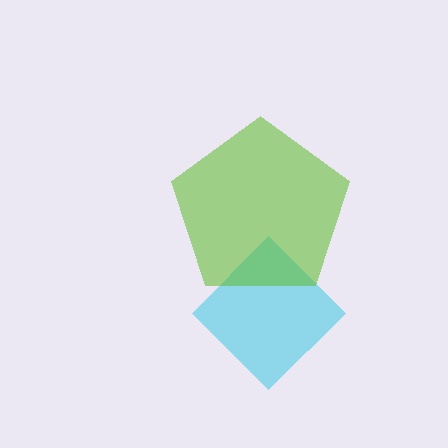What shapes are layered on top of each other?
The layered shapes are: a cyan diamond, a lime pentagon.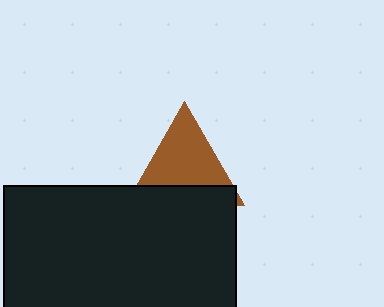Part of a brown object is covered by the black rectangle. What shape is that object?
It is a triangle.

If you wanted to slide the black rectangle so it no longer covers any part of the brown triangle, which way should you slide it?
Slide it down — that is the most direct way to separate the two shapes.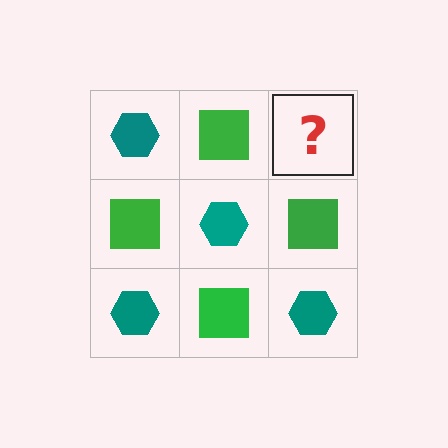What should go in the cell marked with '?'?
The missing cell should contain a teal hexagon.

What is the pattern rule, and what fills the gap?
The rule is that it alternates teal hexagon and green square in a checkerboard pattern. The gap should be filled with a teal hexagon.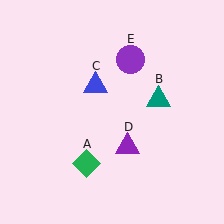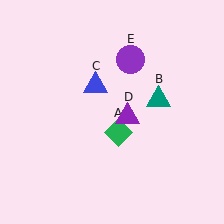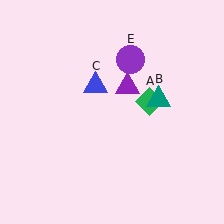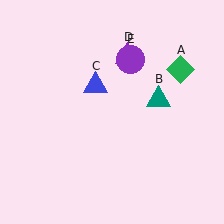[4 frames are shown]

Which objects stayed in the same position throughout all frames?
Teal triangle (object B) and blue triangle (object C) and purple circle (object E) remained stationary.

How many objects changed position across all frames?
2 objects changed position: green diamond (object A), purple triangle (object D).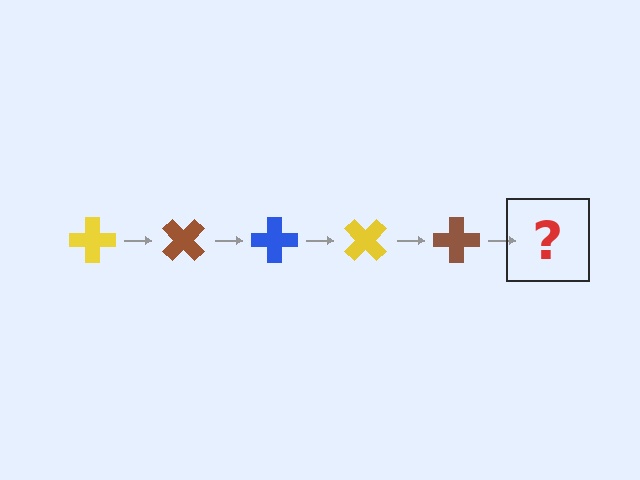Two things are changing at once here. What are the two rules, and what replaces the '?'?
The two rules are that it rotates 45 degrees each step and the color cycles through yellow, brown, and blue. The '?' should be a blue cross, rotated 225 degrees from the start.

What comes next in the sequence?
The next element should be a blue cross, rotated 225 degrees from the start.